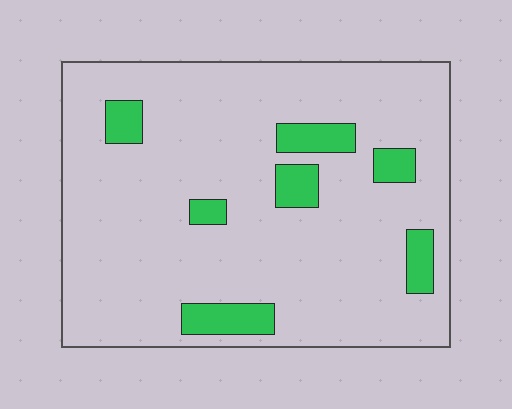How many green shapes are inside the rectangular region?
7.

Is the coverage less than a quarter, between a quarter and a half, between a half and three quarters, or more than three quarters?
Less than a quarter.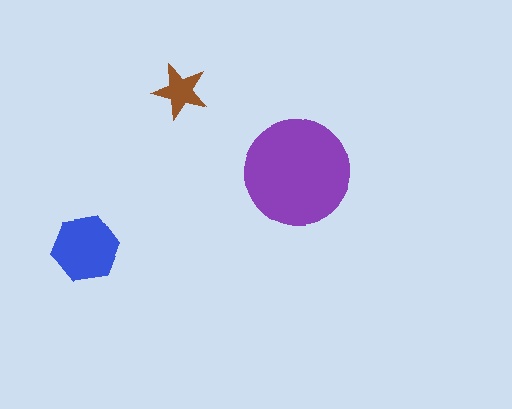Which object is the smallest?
The brown star.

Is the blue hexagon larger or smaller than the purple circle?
Smaller.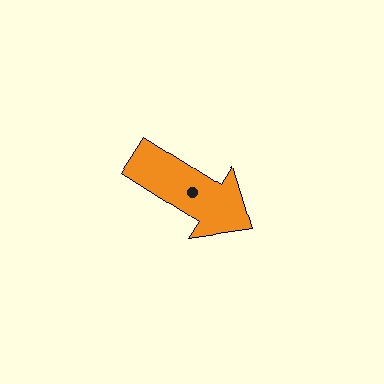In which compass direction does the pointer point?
Southeast.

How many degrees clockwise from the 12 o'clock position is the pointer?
Approximately 123 degrees.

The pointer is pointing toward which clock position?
Roughly 4 o'clock.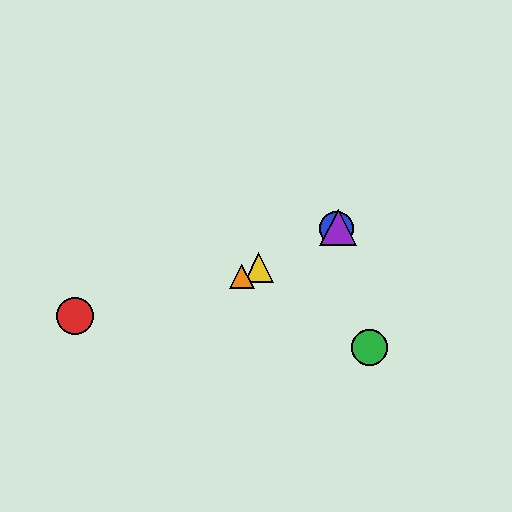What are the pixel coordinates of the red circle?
The red circle is at (75, 316).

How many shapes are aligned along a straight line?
4 shapes (the blue circle, the yellow triangle, the purple triangle, the orange triangle) are aligned along a straight line.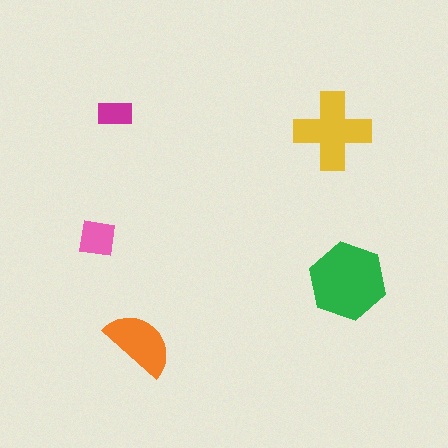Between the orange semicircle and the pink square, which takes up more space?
The orange semicircle.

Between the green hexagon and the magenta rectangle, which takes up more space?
The green hexagon.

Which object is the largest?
The green hexagon.